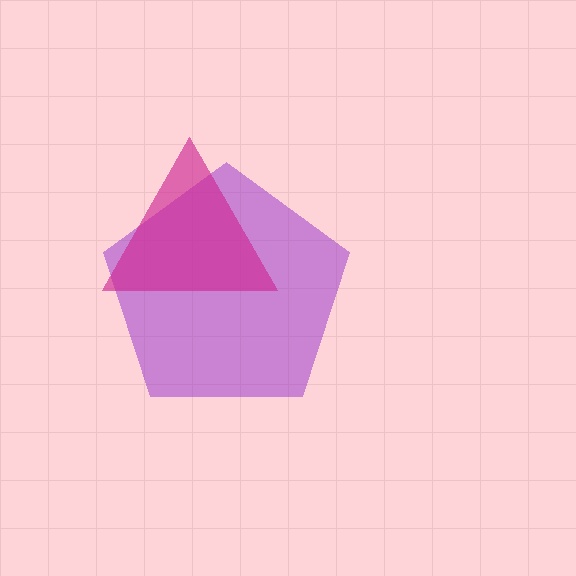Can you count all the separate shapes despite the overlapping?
Yes, there are 2 separate shapes.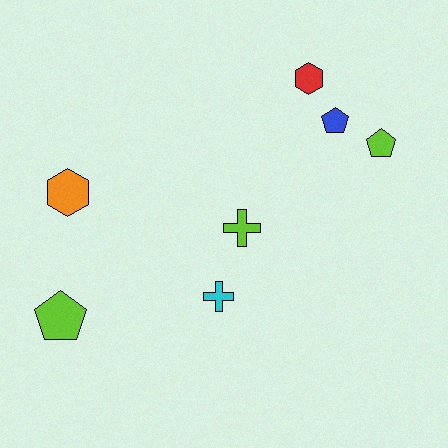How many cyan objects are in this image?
There is 1 cyan object.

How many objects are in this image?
There are 7 objects.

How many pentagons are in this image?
There are 3 pentagons.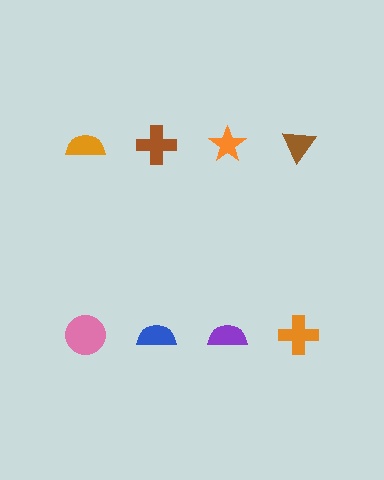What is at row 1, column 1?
An orange semicircle.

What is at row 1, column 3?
An orange star.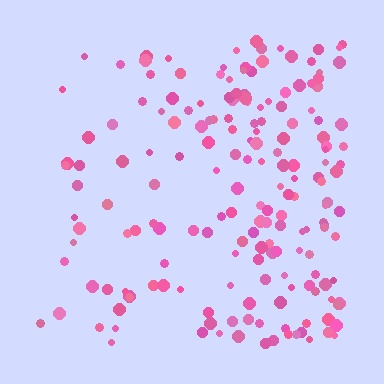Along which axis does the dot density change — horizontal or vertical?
Horizontal.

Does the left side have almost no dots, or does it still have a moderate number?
Still a moderate number, just noticeably fewer than the right.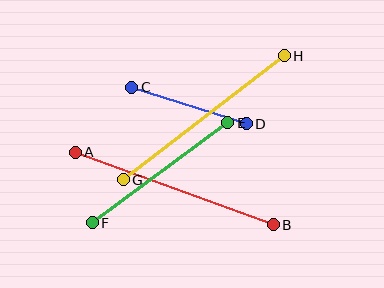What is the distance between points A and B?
The distance is approximately 211 pixels.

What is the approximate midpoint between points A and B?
The midpoint is at approximately (174, 189) pixels.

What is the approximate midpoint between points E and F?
The midpoint is at approximately (160, 173) pixels.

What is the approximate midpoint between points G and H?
The midpoint is at approximately (204, 118) pixels.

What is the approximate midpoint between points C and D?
The midpoint is at approximately (189, 105) pixels.